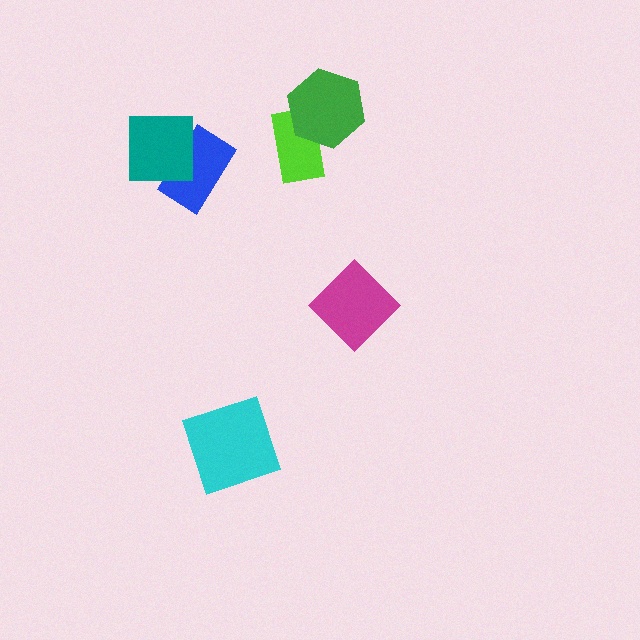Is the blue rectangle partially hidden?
Yes, it is partially covered by another shape.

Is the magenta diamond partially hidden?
No, no other shape covers it.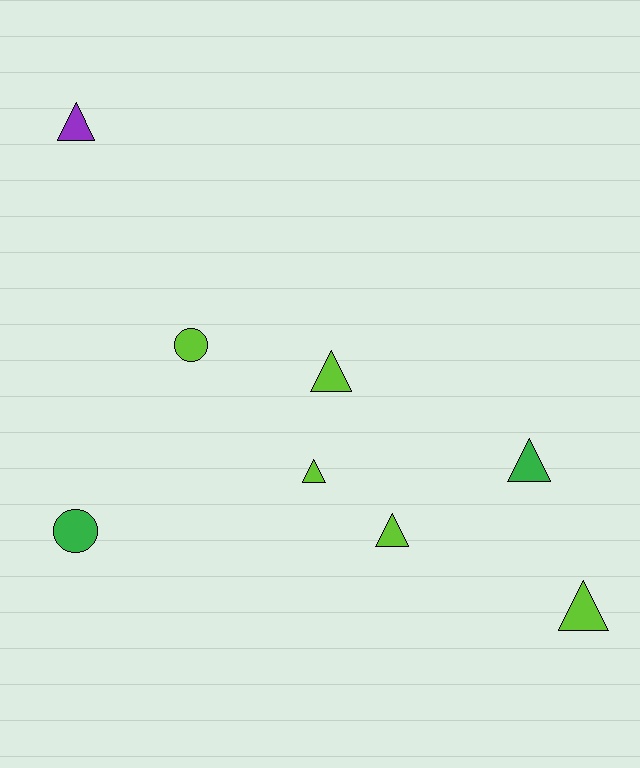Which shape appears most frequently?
Triangle, with 6 objects.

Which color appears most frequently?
Lime, with 5 objects.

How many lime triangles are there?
There are 4 lime triangles.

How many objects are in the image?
There are 8 objects.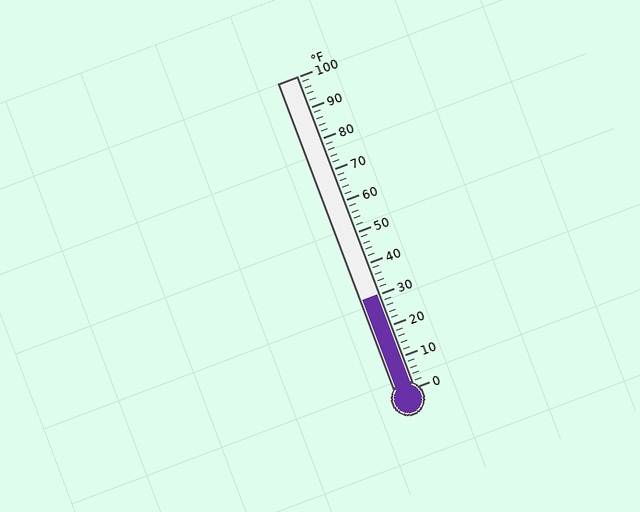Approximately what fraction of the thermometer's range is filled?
The thermometer is filled to approximately 30% of its range.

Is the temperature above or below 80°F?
The temperature is below 80°F.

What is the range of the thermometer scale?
The thermometer scale ranges from 0°F to 100°F.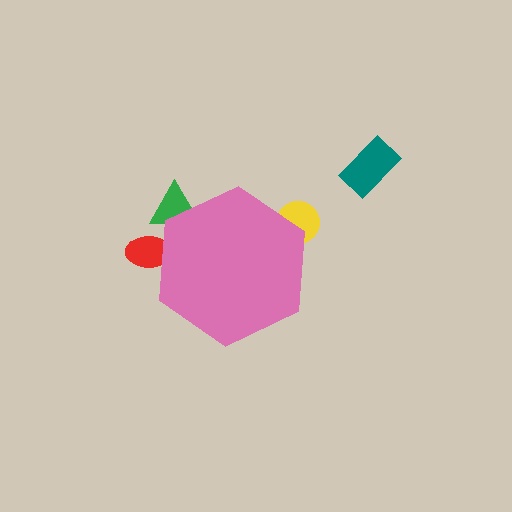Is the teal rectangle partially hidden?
No, the teal rectangle is fully visible.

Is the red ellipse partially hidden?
Yes, the red ellipse is partially hidden behind the pink hexagon.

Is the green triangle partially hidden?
Yes, the green triangle is partially hidden behind the pink hexagon.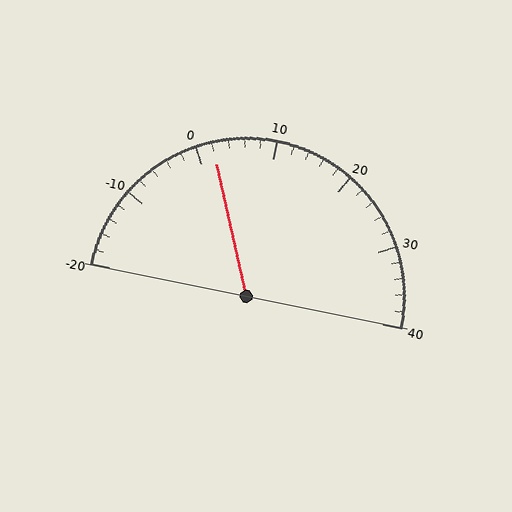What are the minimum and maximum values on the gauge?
The gauge ranges from -20 to 40.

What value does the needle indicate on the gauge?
The needle indicates approximately 2.